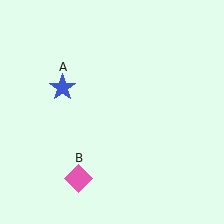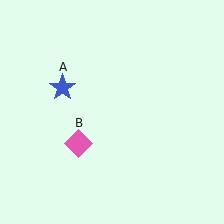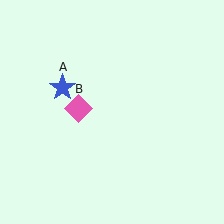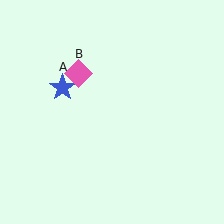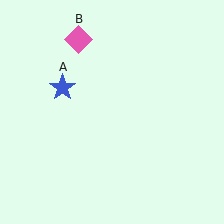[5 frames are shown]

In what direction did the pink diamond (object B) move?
The pink diamond (object B) moved up.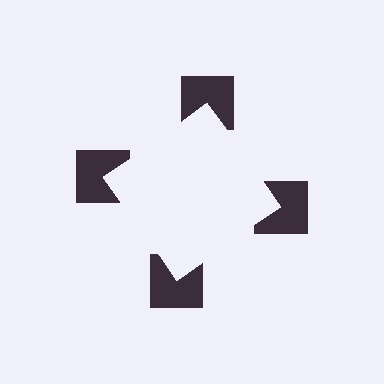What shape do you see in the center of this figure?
An illusory square — its edges are inferred from the aligned wedge cuts in the notched squares, not physically drawn.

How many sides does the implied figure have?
4 sides.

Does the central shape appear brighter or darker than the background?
It typically appears slightly brighter than the background, even though no actual brightness change is drawn.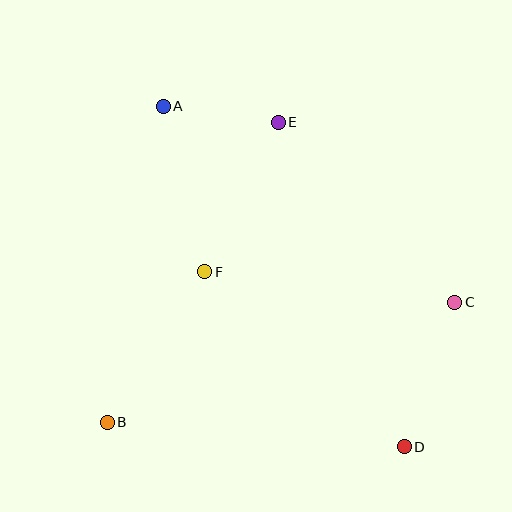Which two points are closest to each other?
Points A and E are closest to each other.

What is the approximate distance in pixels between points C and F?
The distance between C and F is approximately 252 pixels.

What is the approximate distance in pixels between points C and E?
The distance between C and E is approximately 252 pixels.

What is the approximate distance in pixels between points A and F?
The distance between A and F is approximately 170 pixels.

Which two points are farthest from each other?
Points A and D are farthest from each other.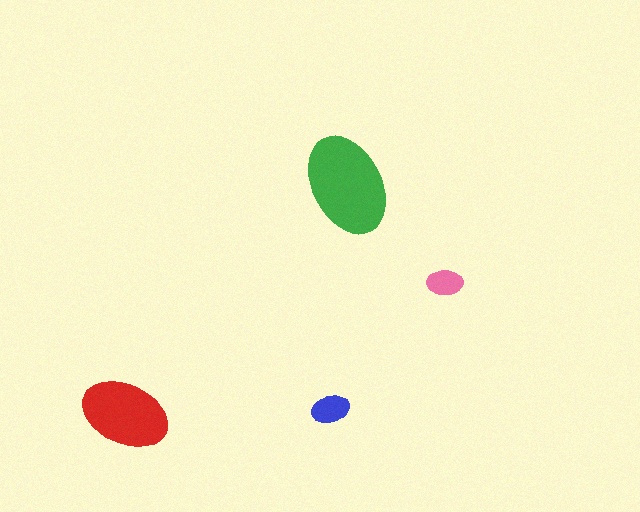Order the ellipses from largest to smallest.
the green one, the red one, the blue one, the pink one.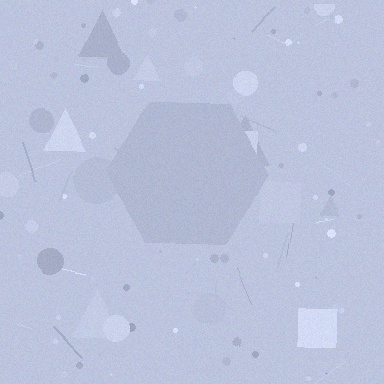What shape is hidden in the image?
A hexagon is hidden in the image.